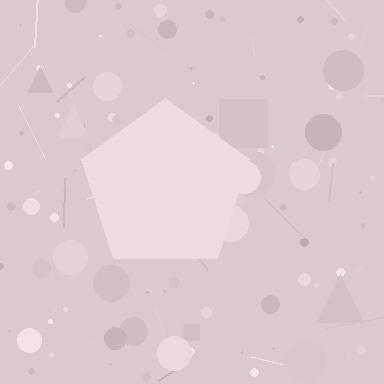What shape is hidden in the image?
A pentagon is hidden in the image.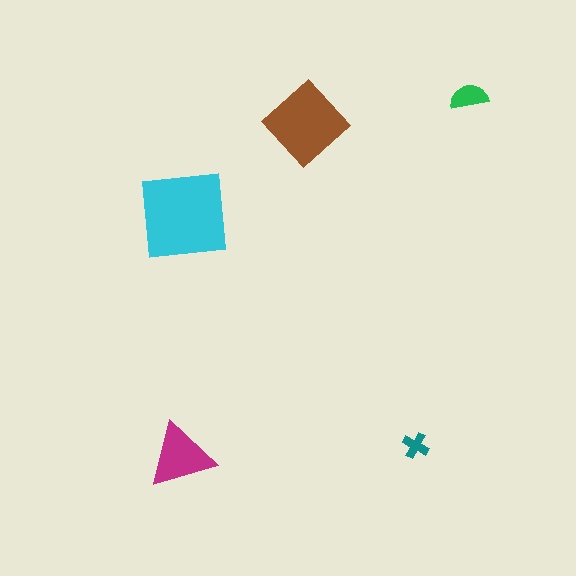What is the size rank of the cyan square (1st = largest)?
1st.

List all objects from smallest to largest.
The teal cross, the green semicircle, the magenta triangle, the brown diamond, the cyan square.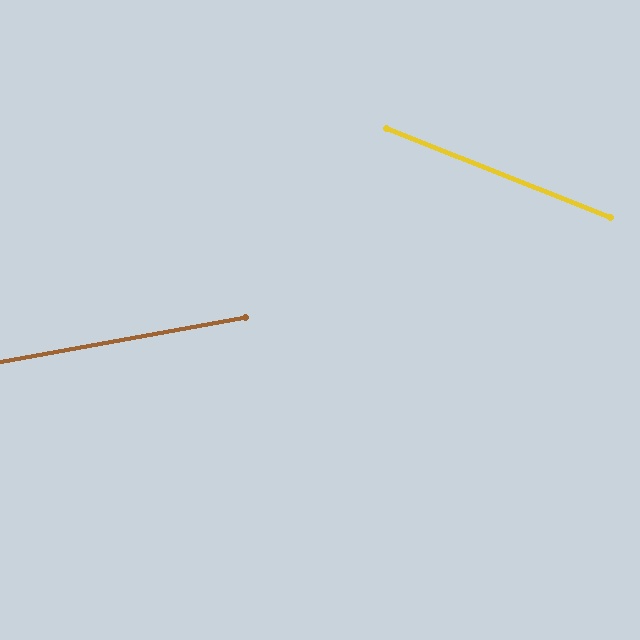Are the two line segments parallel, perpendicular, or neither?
Neither parallel nor perpendicular — they differ by about 32°.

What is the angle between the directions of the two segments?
Approximately 32 degrees.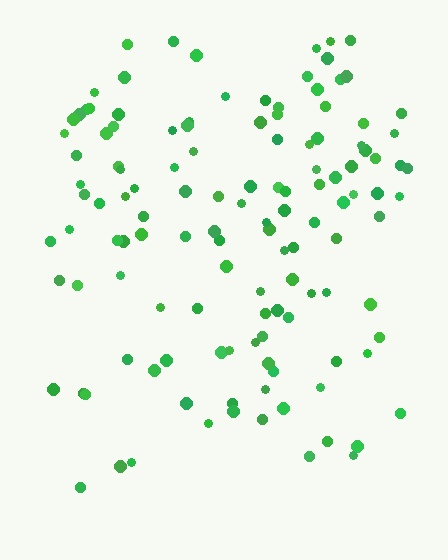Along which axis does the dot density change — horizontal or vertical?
Vertical.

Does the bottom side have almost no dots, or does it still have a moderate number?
Still a moderate number, just noticeably fewer than the top.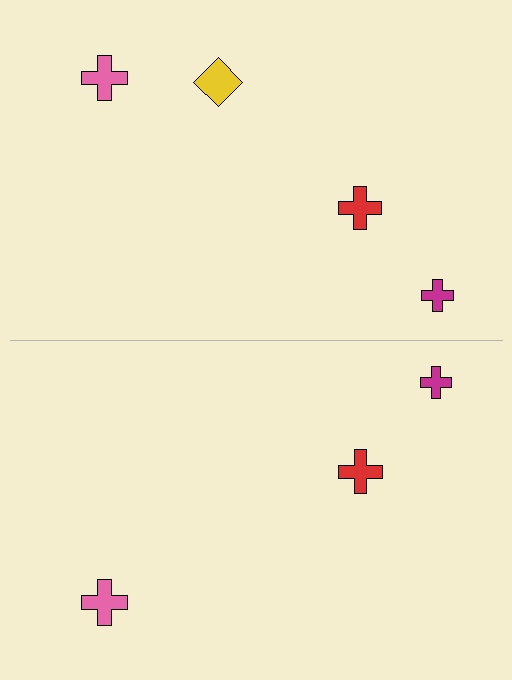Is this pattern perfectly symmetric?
No, the pattern is not perfectly symmetric. A yellow diamond is missing from the bottom side.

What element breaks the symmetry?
A yellow diamond is missing from the bottom side.